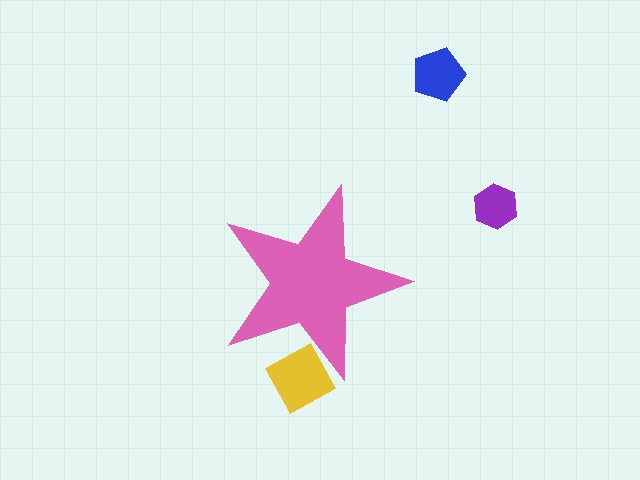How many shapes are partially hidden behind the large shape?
1 shape is partially hidden.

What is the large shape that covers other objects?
A pink star.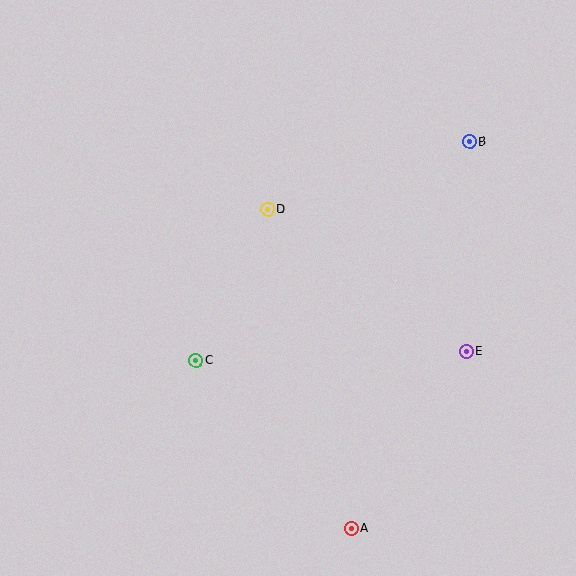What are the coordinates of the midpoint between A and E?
The midpoint between A and E is at (409, 440).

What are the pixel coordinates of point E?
Point E is at (467, 351).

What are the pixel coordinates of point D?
Point D is at (268, 209).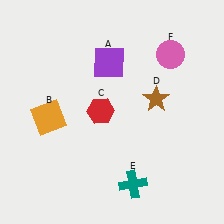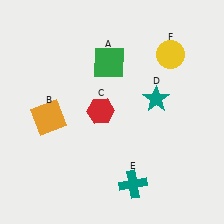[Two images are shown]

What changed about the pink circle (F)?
In Image 1, F is pink. In Image 2, it changed to yellow.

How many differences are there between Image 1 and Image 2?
There are 3 differences between the two images.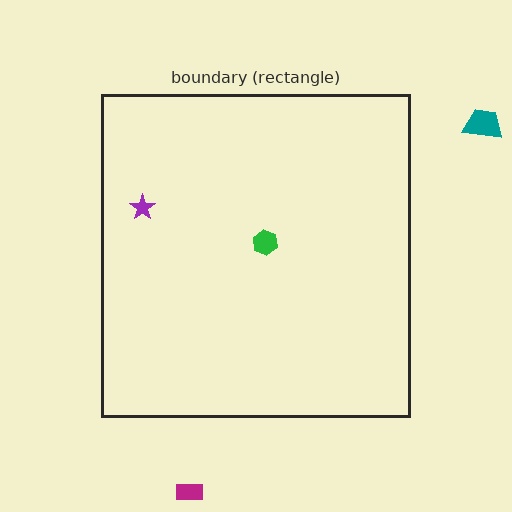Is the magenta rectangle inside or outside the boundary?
Outside.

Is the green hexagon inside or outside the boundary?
Inside.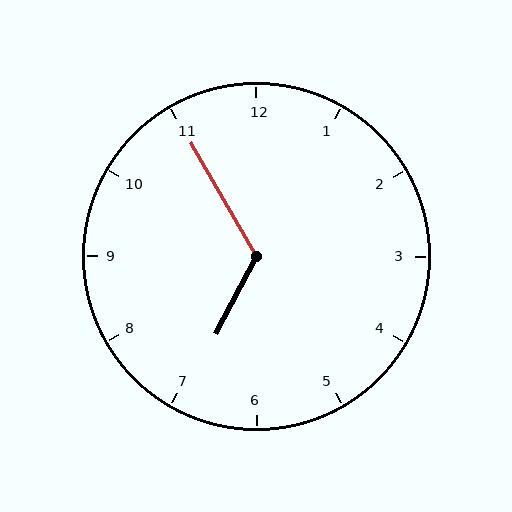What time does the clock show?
6:55.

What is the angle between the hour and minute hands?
Approximately 122 degrees.